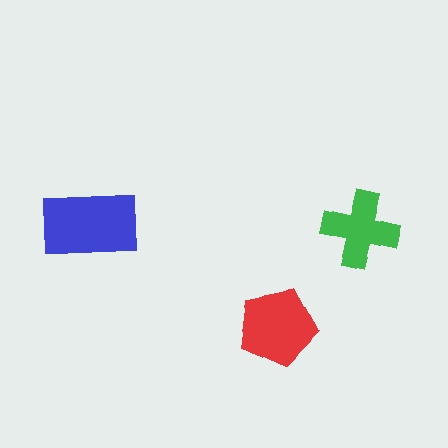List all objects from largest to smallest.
The blue rectangle, the red pentagon, the green cross.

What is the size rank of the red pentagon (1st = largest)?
2nd.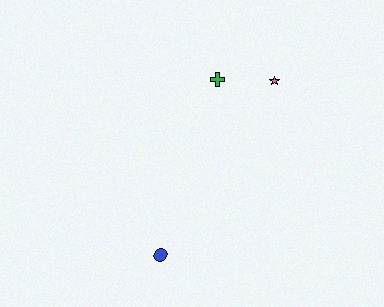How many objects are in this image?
There are 3 objects.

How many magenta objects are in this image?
There are no magenta objects.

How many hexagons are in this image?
There are no hexagons.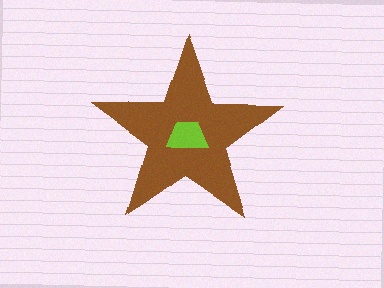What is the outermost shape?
The brown star.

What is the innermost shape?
The lime trapezoid.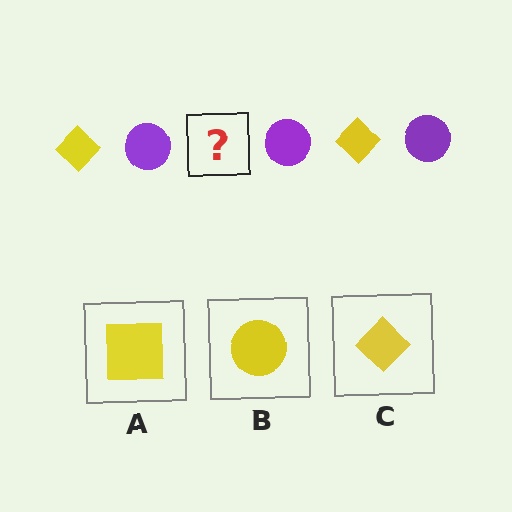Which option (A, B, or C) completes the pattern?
C.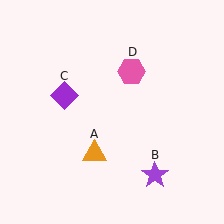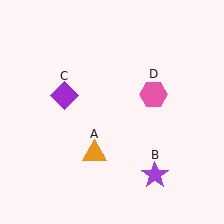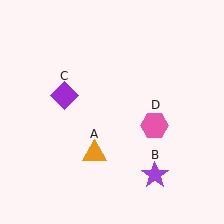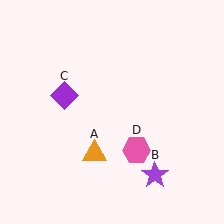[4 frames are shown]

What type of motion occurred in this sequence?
The pink hexagon (object D) rotated clockwise around the center of the scene.